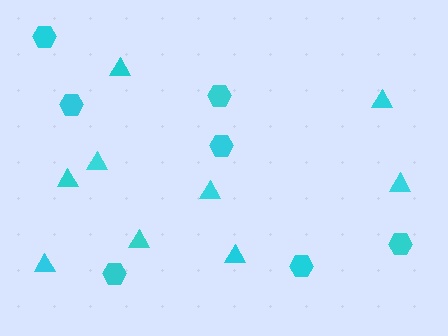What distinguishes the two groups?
There are 2 groups: one group of triangles (9) and one group of hexagons (7).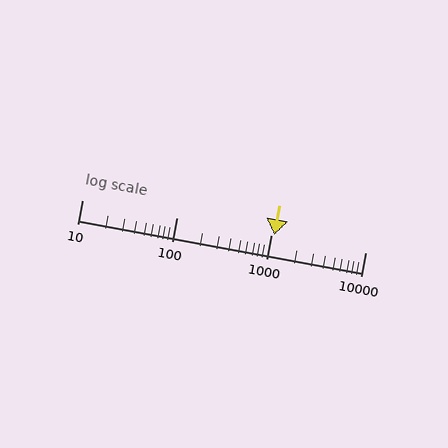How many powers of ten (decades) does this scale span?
The scale spans 3 decades, from 10 to 10000.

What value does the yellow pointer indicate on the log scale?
The pointer indicates approximately 1100.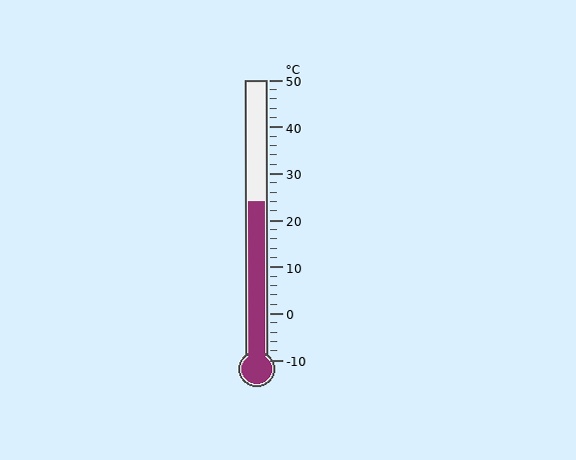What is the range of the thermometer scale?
The thermometer scale ranges from -10°C to 50°C.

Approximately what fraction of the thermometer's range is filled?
The thermometer is filled to approximately 55% of its range.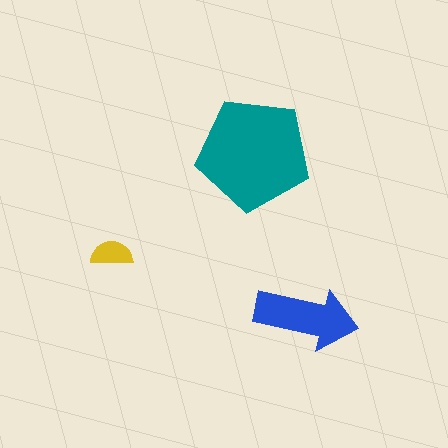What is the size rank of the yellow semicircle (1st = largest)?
3rd.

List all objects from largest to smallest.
The teal pentagon, the blue arrow, the yellow semicircle.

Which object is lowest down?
The blue arrow is bottommost.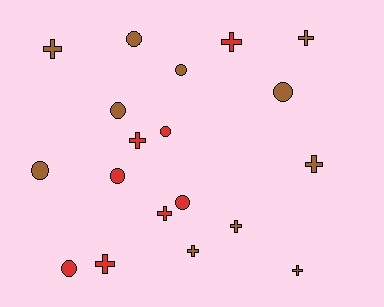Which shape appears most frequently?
Cross, with 10 objects.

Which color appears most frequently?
Brown, with 11 objects.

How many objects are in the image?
There are 19 objects.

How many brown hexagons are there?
There are no brown hexagons.